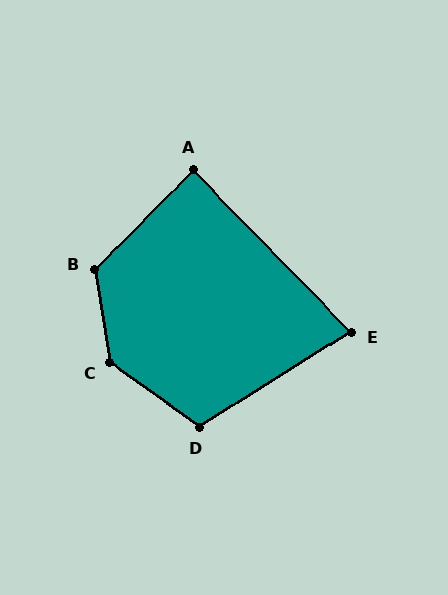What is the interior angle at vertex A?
Approximately 88 degrees (approximately right).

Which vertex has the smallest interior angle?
E, at approximately 78 degrees.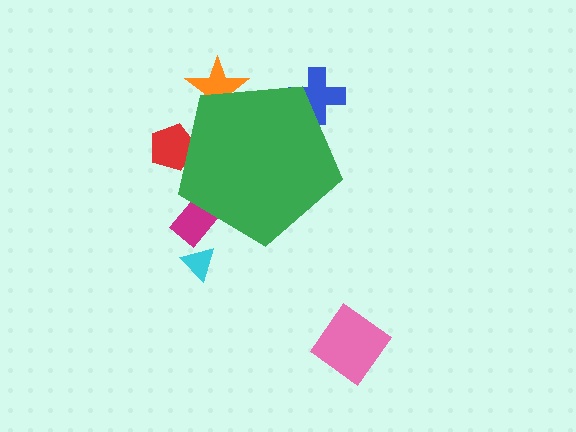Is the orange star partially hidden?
Yes, the orange star is partially hidden behind the green pentagon.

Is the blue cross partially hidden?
Yes, the blue cross is partially hidden behind the green pentagon.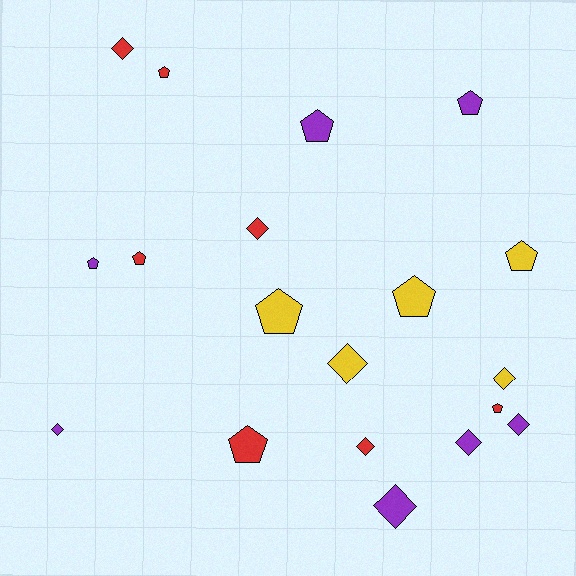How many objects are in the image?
There are 19 objects.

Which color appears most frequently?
Red, with 7 objects.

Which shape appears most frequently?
Pentagon, with 10 objects.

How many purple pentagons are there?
There are 3 purple pentagons.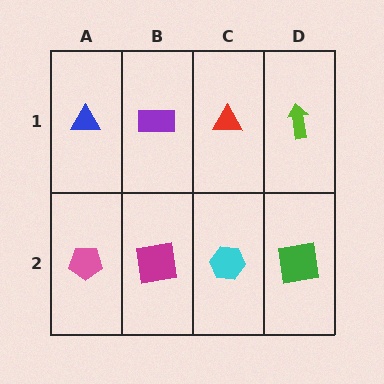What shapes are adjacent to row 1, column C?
A cyan hexagon (row 2, column C), a purple rectangle (row 1, column B), a lime arrow (row 1, column D).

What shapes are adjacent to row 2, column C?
A red triangle (row 1, column C), a magenta square (row 2, column B), a green square (row 2, column D).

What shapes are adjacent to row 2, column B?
A purple rectangle (row 1, column B), a pink pentagon (row 2, column A), a cyan hexagon (row 2, column C).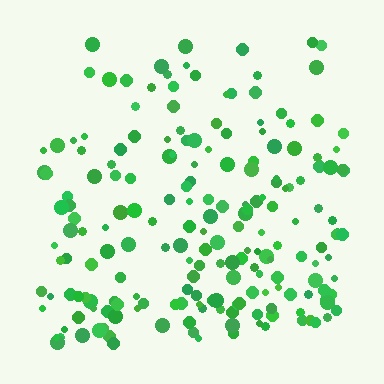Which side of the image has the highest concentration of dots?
The bottom.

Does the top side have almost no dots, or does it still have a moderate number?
Still a moderate number, just noticeably fewer than the bottom.